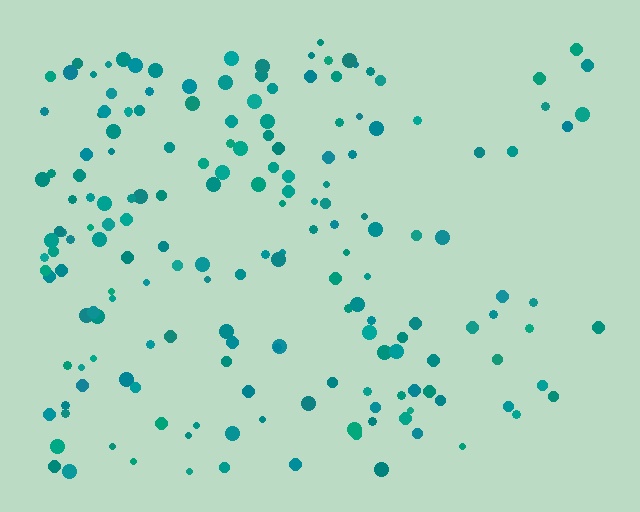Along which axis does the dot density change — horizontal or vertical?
Horizontal.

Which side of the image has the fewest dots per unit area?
The right.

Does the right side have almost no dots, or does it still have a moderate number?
Still a moderate number, just noticeably fewer than the left.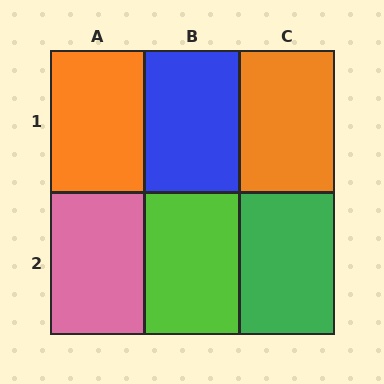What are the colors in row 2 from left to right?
Pink, lime, green.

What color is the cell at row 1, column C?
Orange.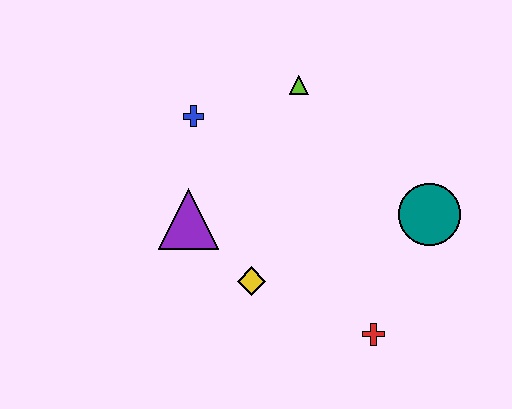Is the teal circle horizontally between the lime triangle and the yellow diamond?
No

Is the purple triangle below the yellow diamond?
No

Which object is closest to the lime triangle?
The blue cross is closest to the lime triangle.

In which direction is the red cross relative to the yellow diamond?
The red cross is to the right of the yellow diamond.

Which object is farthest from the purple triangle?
The teal circle is farthest from the purple triangle.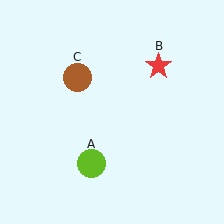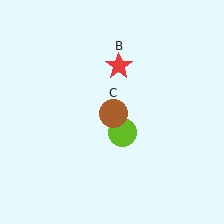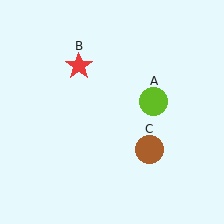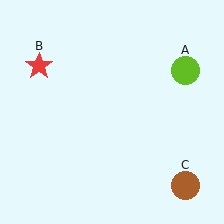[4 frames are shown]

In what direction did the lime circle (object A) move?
The lime circle (object A) moved up and to the right.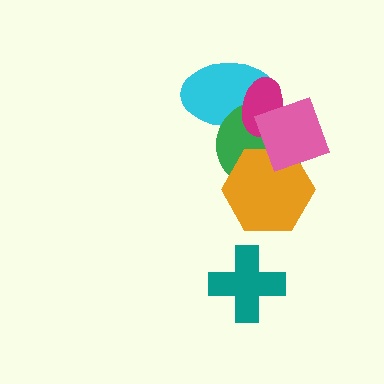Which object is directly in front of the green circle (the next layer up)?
The orange hexagon is directly in front of the green circle.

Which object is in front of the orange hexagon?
The pink diamond is in front of the orange hexagon.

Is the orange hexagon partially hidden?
Yes, it is partially covered by another shape.